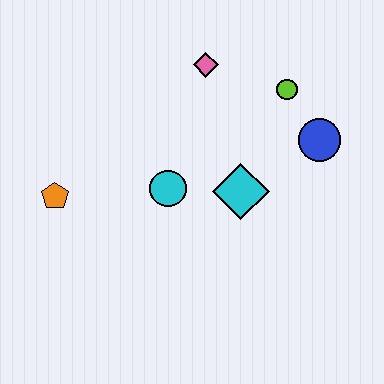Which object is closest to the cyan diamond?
The cyan circle is closest to the cyan diamond.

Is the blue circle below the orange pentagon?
No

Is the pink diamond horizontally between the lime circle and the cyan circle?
Yes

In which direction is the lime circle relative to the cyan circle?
The lime circle is to the right of the cyan circle.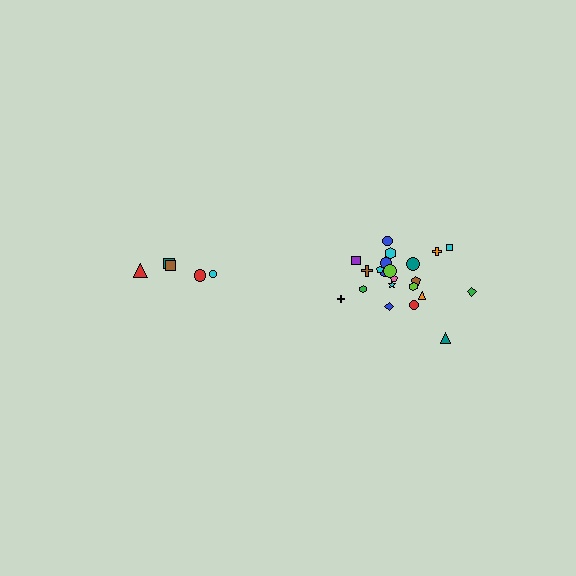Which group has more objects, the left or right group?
The right group.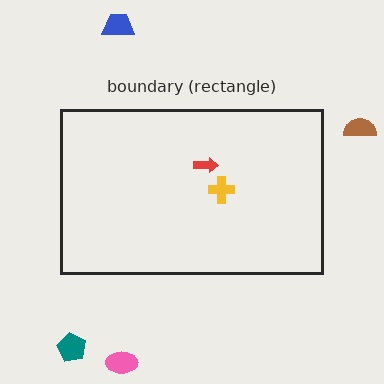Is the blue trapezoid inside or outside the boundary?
Outside.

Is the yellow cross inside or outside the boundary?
Inside.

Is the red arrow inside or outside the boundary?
Inside.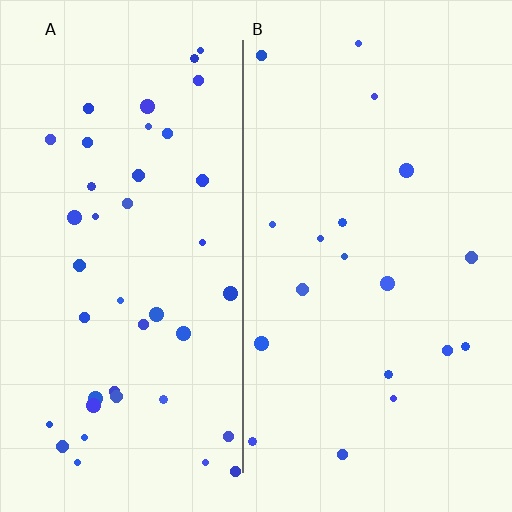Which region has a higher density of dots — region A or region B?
A (the left).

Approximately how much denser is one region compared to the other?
Approximately 2.2× — region A over region B.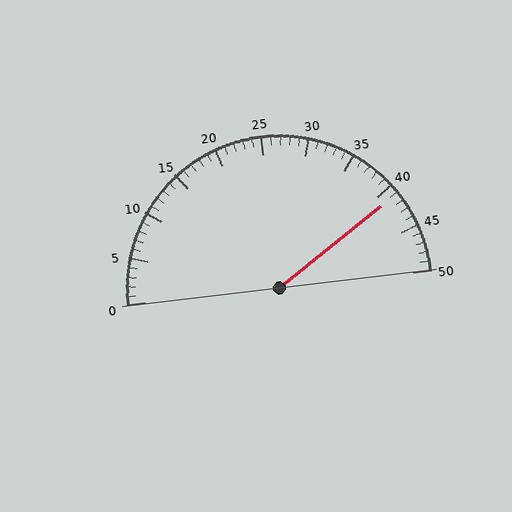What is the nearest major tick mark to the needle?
The nearest major tick mark is 40.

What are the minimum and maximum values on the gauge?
The gauge ranges from 0 to 50.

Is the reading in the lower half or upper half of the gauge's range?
The reading is in the upper half of the range (0 to 50).